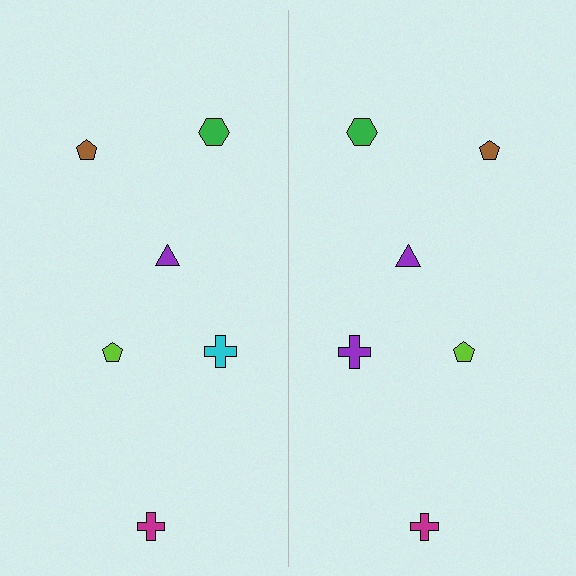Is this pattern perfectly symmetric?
No, the pattern is not perfectly symmetric. The purple cross on the right side breaks the symmetry — its mirror counterpart is cyan.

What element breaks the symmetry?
The purple cross on the right side breaks the symmetry — its mirror counterpart is cyan.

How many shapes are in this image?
There are 12 shapes in this image.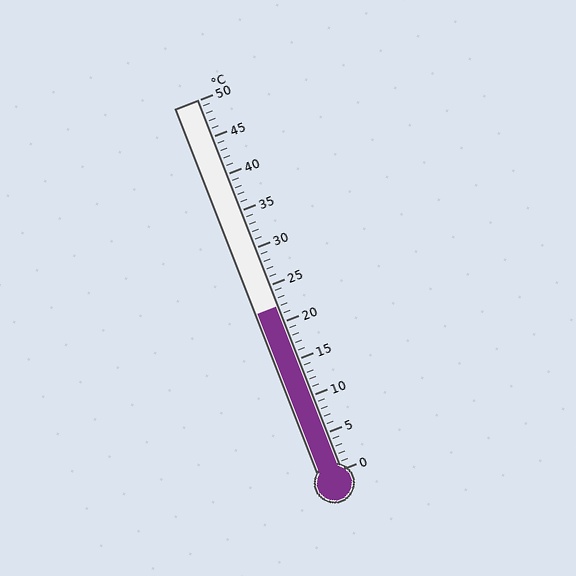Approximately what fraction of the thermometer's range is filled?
The thermometer is filled to approximately 45% of its range.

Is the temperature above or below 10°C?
The temperature is above 10°C.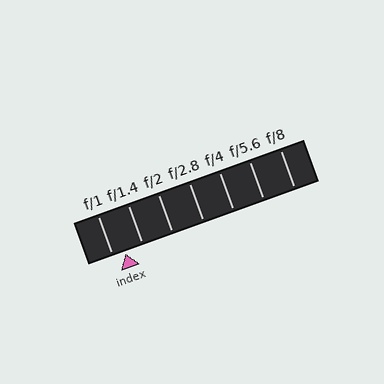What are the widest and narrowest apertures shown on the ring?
The widest aperture shown is f/1 and the narrowest is f/8.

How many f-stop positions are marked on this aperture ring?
There are 7 f-stop positions marked.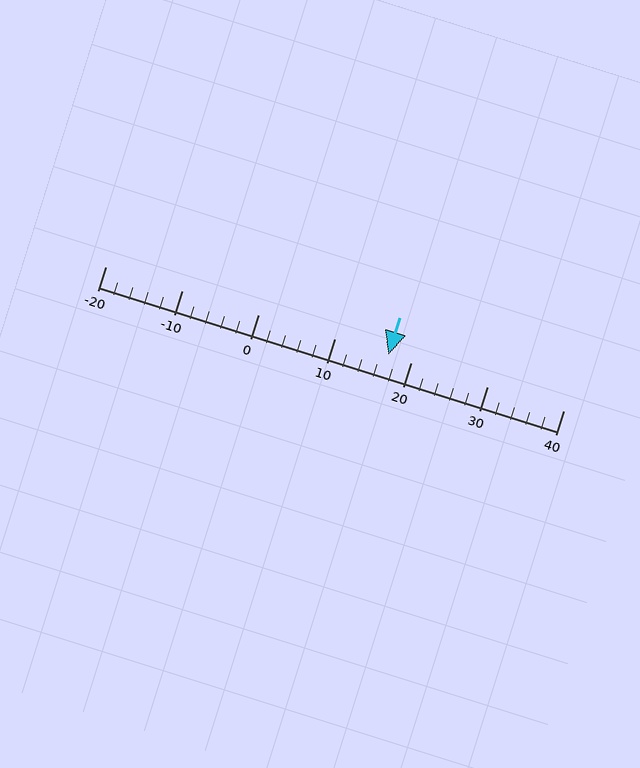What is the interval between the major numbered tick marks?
The major tick marks are spaced 10 units apart.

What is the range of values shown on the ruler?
The ruler shows values from -20 to 40.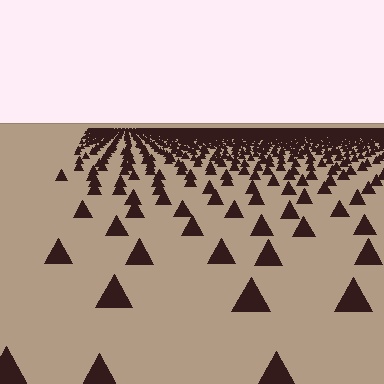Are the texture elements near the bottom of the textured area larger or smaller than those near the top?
Larger. Near the bottom, elements are closer to the viewer and appear at a bigger on-screen size.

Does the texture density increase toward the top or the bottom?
Density increases toward the top.